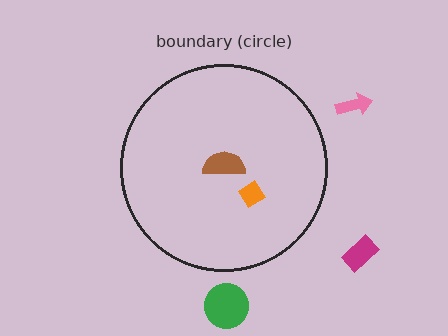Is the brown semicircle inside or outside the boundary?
Inside.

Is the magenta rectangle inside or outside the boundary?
Outside.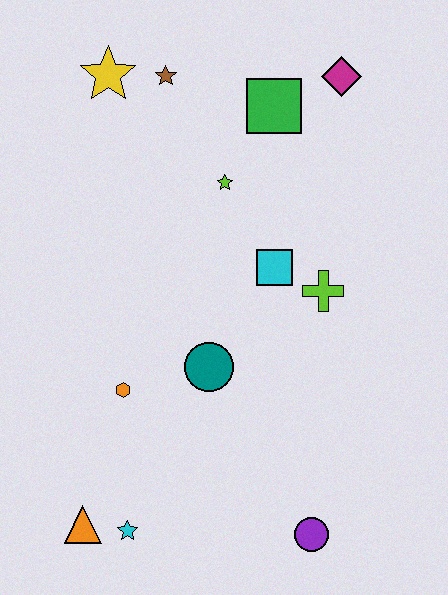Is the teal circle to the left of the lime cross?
Yes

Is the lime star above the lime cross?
Yes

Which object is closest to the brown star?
The yellow star is closest to the brown star.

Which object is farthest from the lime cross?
The orange triangle is farthest from the lime cross.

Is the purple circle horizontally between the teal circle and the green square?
No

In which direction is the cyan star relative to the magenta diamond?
The cyan star is below the magenta diamond.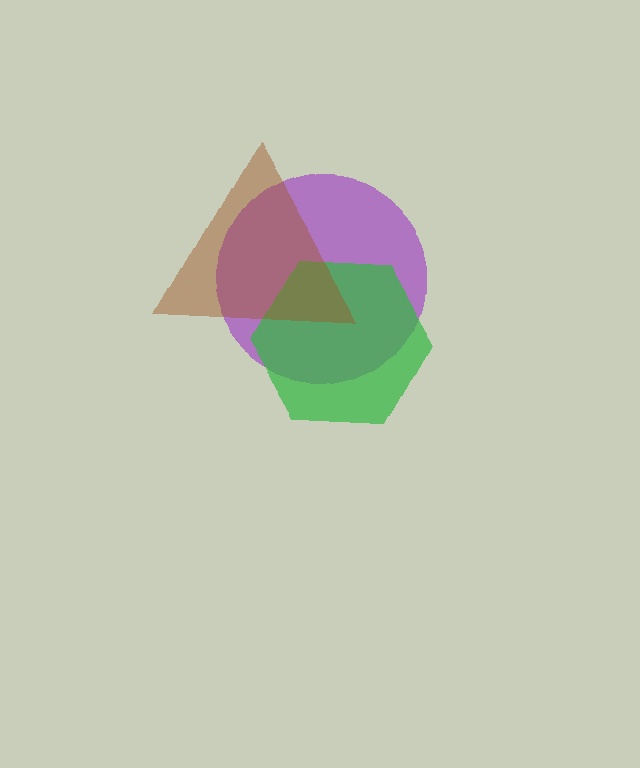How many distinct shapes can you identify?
There are 3 distinct shapes: a purple circle, a green hexagon, a brown triangle.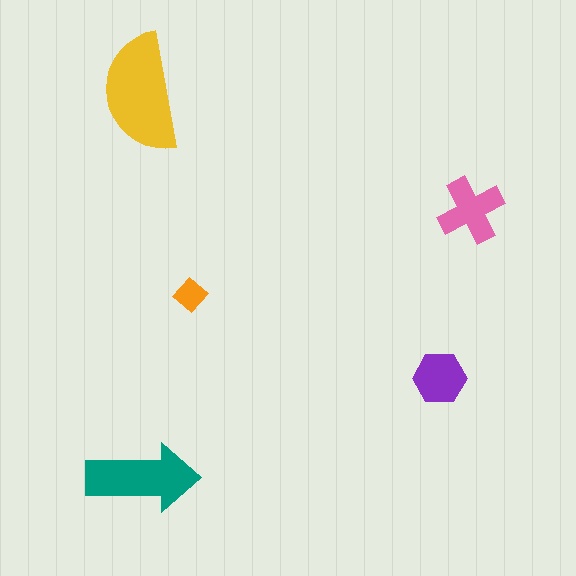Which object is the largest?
The yellow semicircle.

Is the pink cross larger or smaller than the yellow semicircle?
Smaller.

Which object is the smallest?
The orange diamond.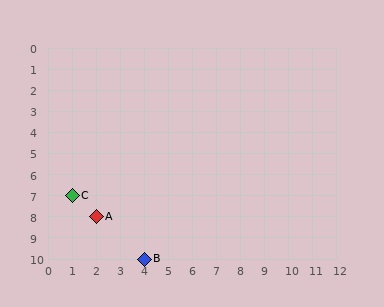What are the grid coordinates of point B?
Point B is at grid coordinates (4, 10).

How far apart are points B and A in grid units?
Points B and A are 2 columns and 2 rows apart (about 2.8 grid units diagonally).